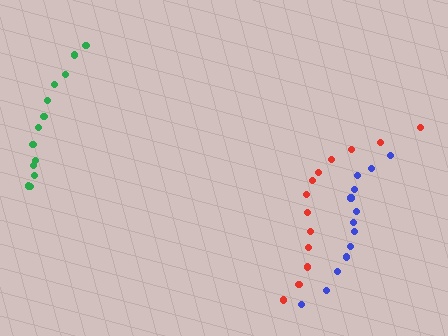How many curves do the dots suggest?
There are 3 distinct paths.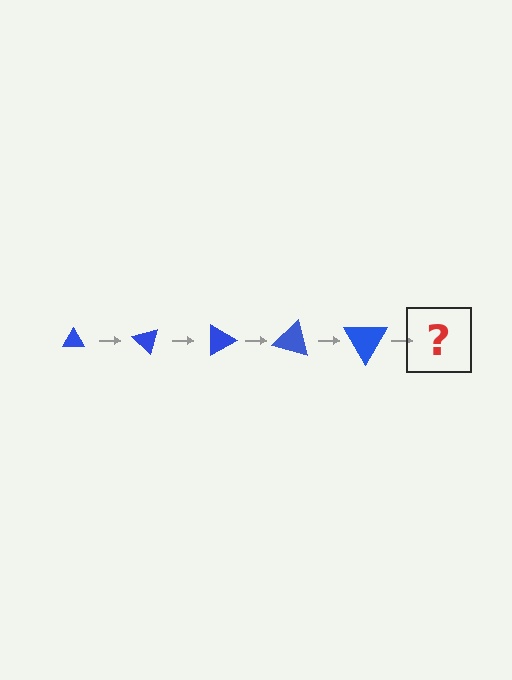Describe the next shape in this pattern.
It should be a triangle, larger than the previous one and rotated 225 degrees from the start.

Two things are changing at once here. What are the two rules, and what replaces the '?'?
The two rules are that the triangle grows larger each step and it rotates 45 degrees each step. The '?' should be a triangle, larger than the previous one and rotated 225 degrees from the start.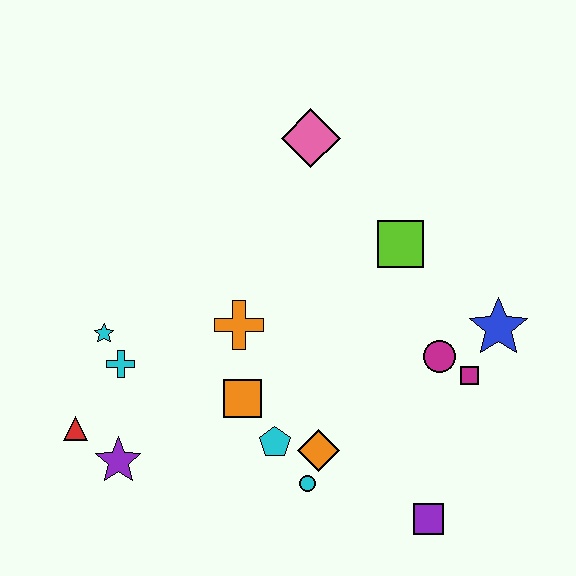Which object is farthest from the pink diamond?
The purple square is farthest from the pink diamond.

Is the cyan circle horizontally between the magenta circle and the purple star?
Yes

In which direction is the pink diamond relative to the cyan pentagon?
The pink diamond is above the cyan pentagon.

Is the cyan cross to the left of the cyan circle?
Yes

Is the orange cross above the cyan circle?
Yes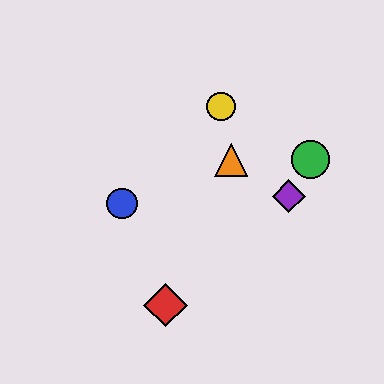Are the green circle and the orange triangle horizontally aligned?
Yes, both are at y≈160.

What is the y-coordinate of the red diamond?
The red diamond is at y≈305.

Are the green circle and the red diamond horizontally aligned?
No, the green circle is at y≈160 and the red diamond is at y≈305.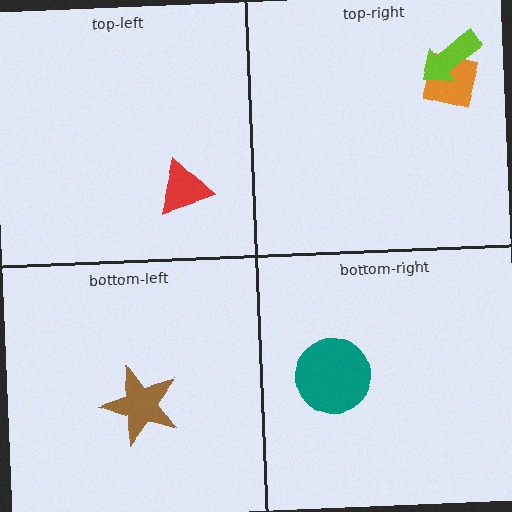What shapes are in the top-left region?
The red triangle.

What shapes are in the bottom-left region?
The brown star.